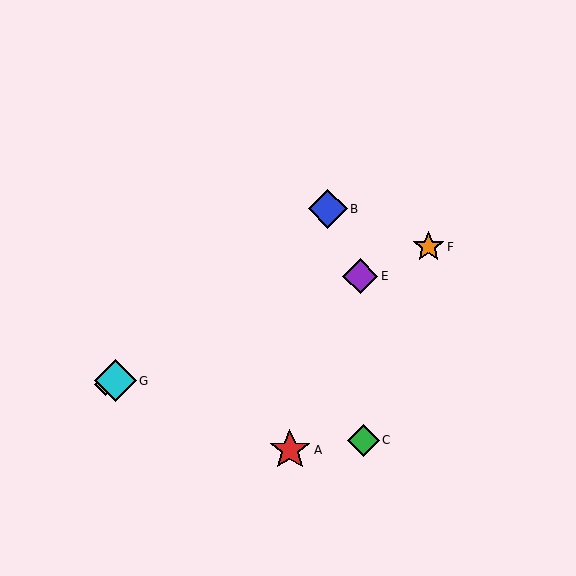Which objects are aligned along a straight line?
Objects D, E, F, G are aligned along a straight line.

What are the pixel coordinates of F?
Object F is at (429, 247).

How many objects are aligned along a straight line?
4 objects (D, E, F, G) are aligned along a straight line.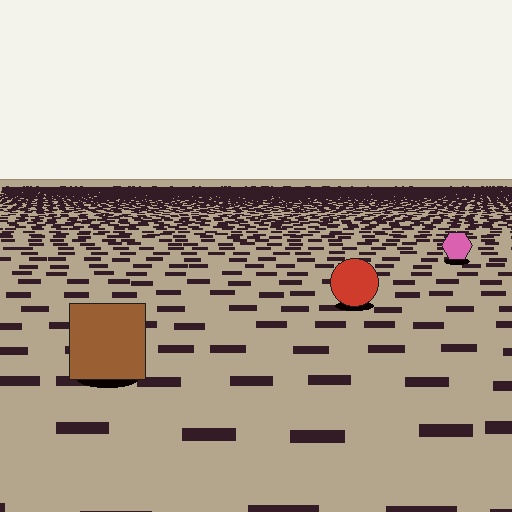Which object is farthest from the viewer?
The pink hexagon is farthest from the viewer. It appears smaller and the ground texture around it is denser.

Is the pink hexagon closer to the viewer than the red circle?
No. The red circle is closer — you can tell from the texture gradient: the ground texture is coarser near it.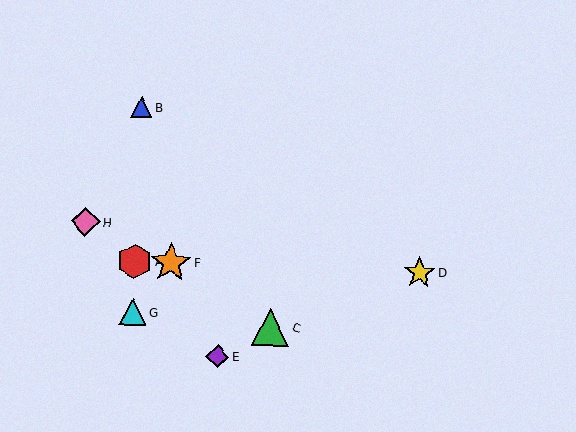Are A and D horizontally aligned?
Yes, both are at y≈261.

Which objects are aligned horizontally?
Objects A, D, F are aligned horizontally.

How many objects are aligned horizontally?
3 objects (A, D, F) are aligned horizontally.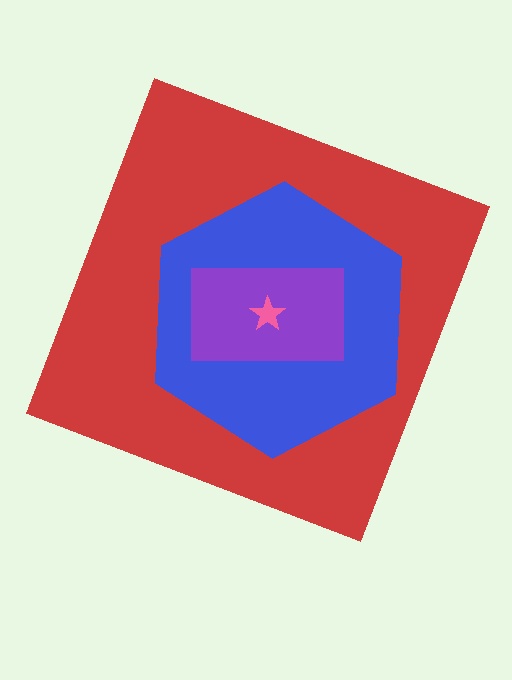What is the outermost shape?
The red square.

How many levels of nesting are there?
4.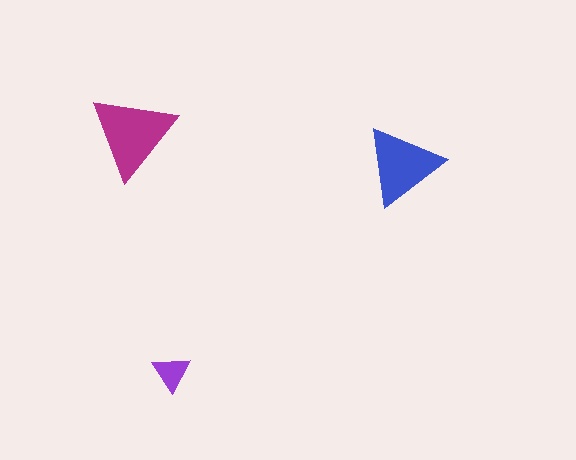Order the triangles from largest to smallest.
the magenta one, the blue one, the purple one.